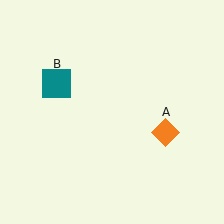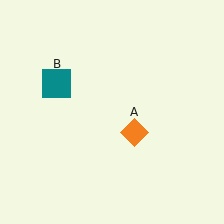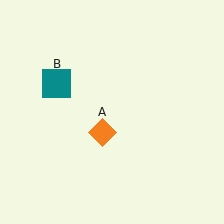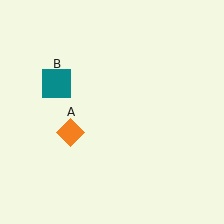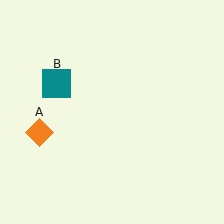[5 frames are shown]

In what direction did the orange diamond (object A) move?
The orange diamond (object A) moved left.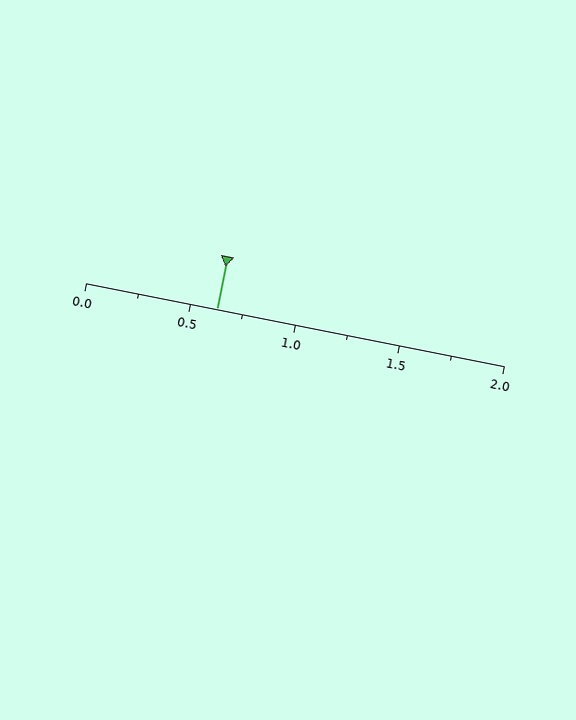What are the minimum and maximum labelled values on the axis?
The axis runs from 0.0 to 2.0.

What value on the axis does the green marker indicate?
The marker indicates approximately 0.62.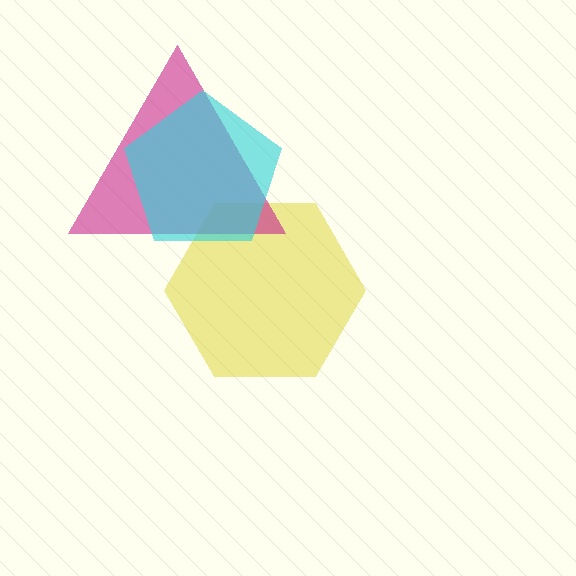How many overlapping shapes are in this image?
There are 3 overlapping shapes in the image.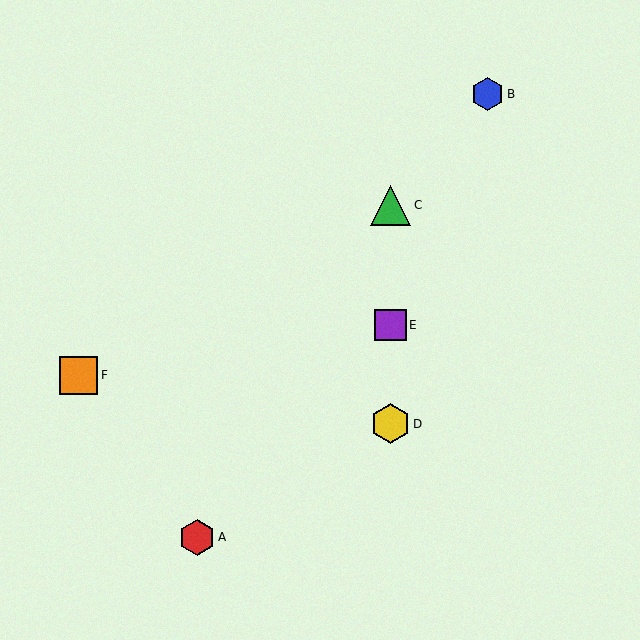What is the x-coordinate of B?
Object B is at x≈488.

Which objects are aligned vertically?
Objects C, D, E are aligned vertically.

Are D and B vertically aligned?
No, D is at x≈391 and B is at x≈488.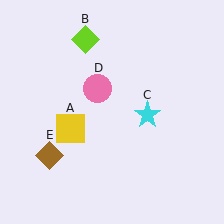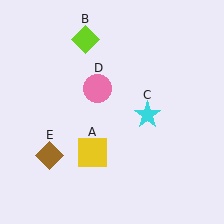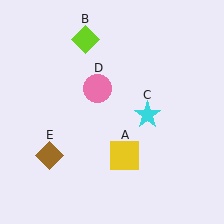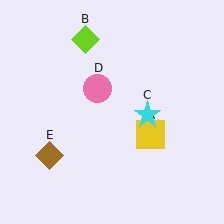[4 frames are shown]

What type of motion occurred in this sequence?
The yellow square (object A) rotated counterclockwise around the center of the scene.